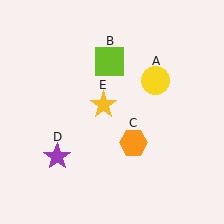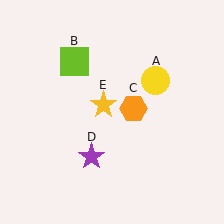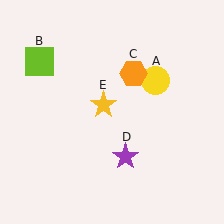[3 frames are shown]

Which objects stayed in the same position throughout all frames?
Yellow circle (object A) and yellow star (object E) remained stationary.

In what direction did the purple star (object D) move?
The purple star (object D) moved right.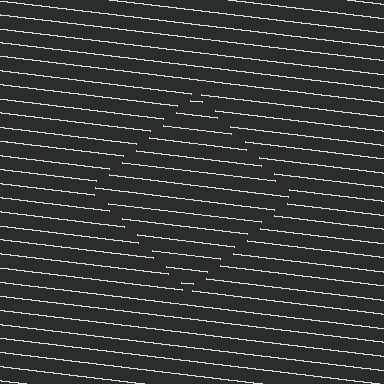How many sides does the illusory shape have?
4 sides — the line-ends trace a square.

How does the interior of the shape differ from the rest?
The interior of the shape contains the same grating, shifted by half a period — the contour is defined by the phase discontinuity where line-ends from the inner and outer gratings abut.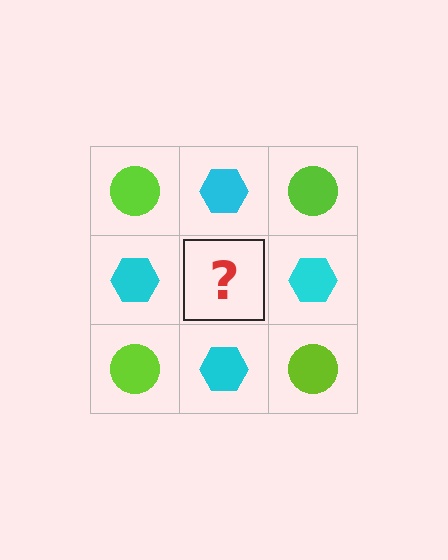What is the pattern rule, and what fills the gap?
The rule is that it alternates lime circle and cyan hexagon in a checkerboard pattern. The gap should be filled with a lime circle.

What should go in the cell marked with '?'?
The missing cell should contain a lime circle.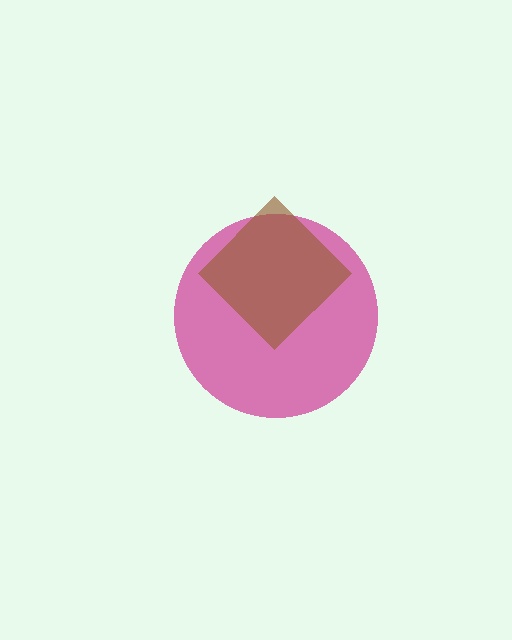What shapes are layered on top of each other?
The layered shapes are: a magenta circle, a brown diamond.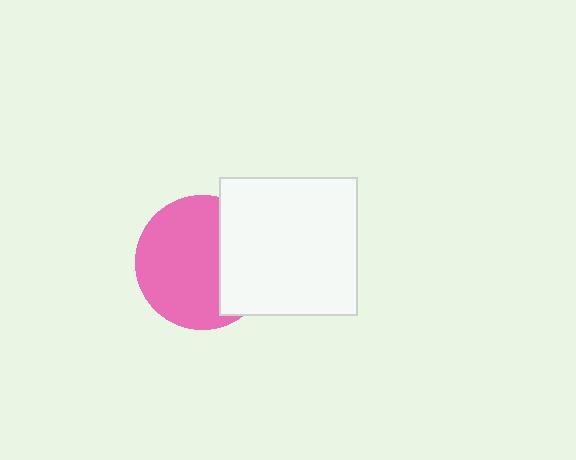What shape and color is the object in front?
The object in front is a white square.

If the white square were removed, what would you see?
You would see the complete pink circle.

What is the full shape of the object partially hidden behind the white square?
The partially hidden object is a pink circle.